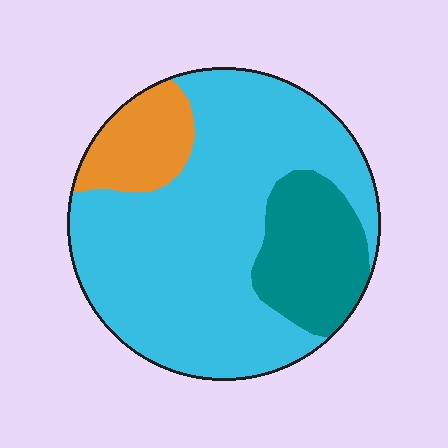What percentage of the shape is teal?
Teal covers around 20% of the shape.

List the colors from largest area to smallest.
From largest to smallest: cyan, teal, orange.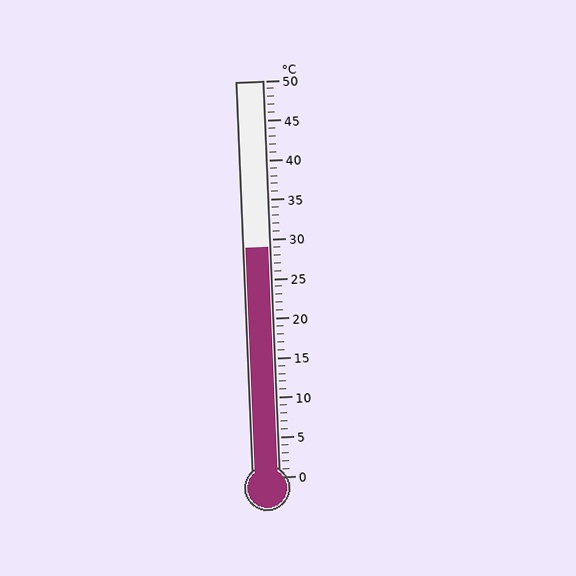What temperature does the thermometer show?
The thermometer shows approximately 29°C.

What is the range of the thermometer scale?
The thermometer scale ranges from 0°C to 50°C.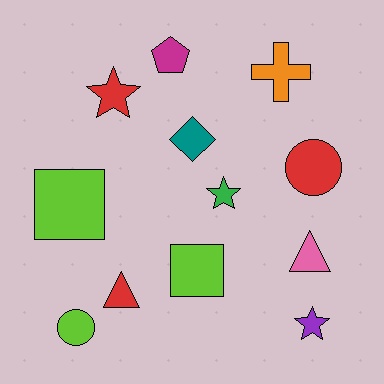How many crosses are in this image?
There is 1 cross.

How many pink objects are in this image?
There is 1 pink object.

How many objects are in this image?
There are 12 objects.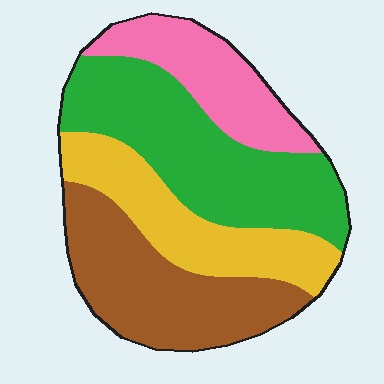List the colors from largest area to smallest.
From largest to smallest: green, brown, yellow, pink.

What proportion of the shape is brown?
Brown takes up about one quarter (1/4) of the shape.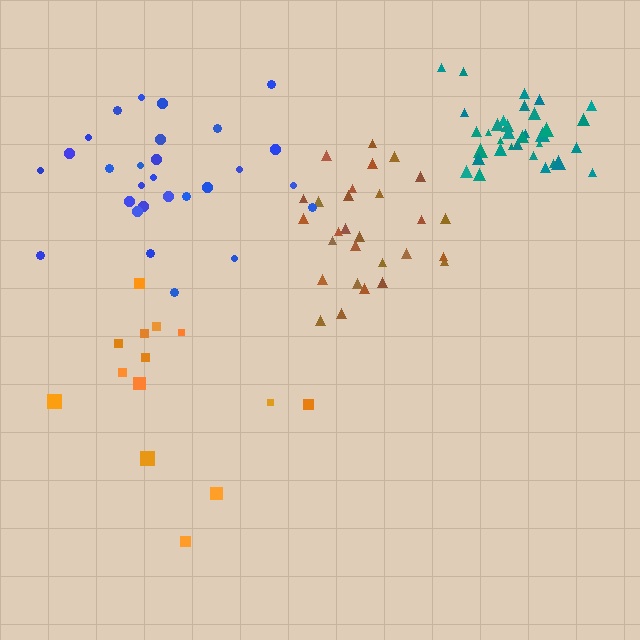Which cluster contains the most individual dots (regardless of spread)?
Teal (34).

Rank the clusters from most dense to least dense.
teal, brown, blue, orange.